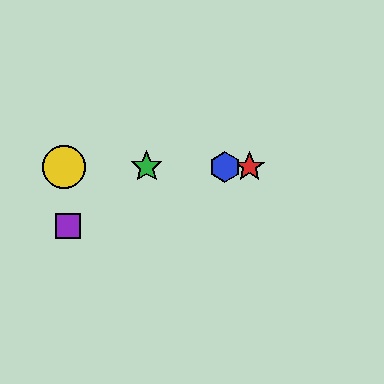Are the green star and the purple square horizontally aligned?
No, the green star is at y≈167 and the purple square is at y≈226.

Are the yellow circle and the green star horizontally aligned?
Yes, both are at y≈167.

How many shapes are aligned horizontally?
4 shapes (the red star, the blue hexagon, the green star, the yellow circle) are aligned horizontally.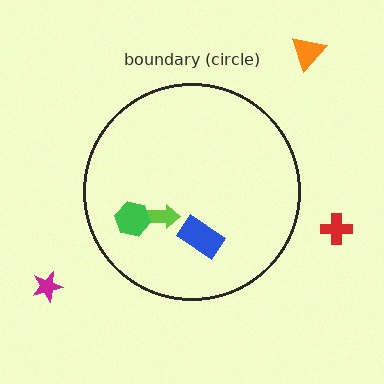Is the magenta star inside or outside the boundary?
Outside.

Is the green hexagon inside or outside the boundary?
Inside.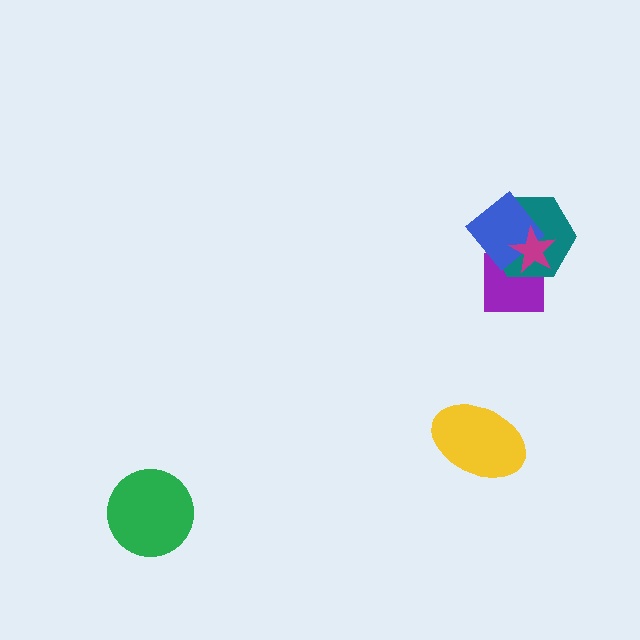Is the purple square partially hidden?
Yes, it is partially covered by another shape.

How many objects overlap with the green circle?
0 objects overlap with the green circle.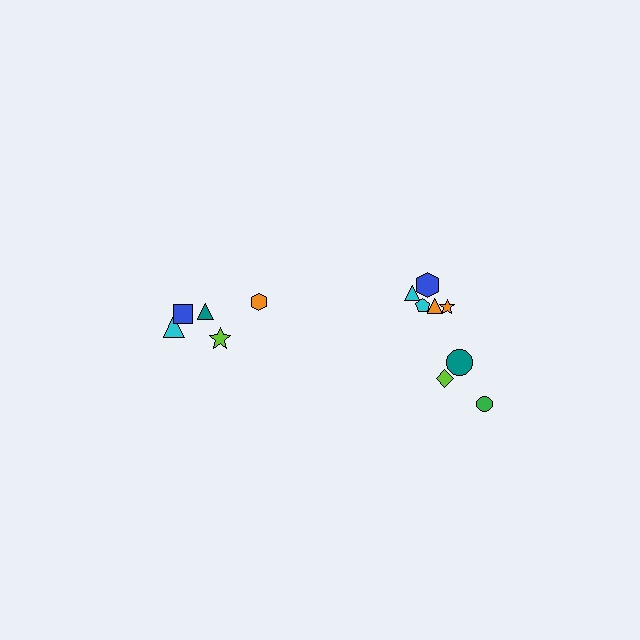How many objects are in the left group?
There are 5 objects.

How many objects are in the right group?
There are 8 objects.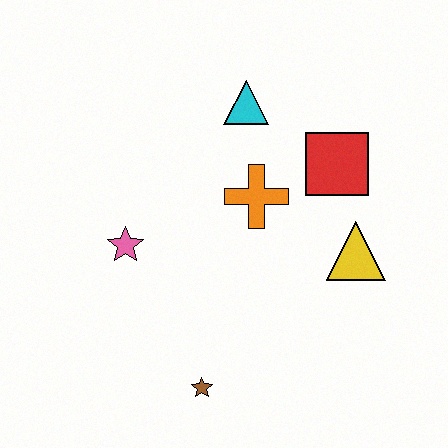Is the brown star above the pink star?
No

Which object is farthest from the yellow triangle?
The pink star is farthest from the yellow triangle.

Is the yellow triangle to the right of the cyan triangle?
Yes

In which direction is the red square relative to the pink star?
The red square is to the right of the pink star.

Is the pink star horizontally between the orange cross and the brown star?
No